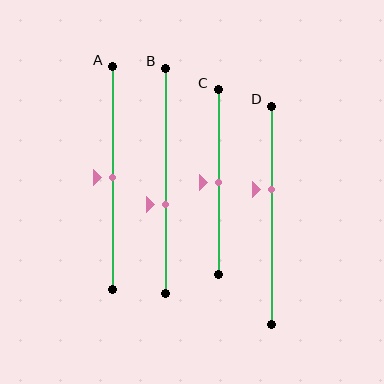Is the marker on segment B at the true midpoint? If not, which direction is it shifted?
No, the marker on segment B is shifted downward by about 11% of the segment length.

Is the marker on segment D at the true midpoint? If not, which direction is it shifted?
No, the marker on segment D is shifted upward by about 12% of the segment length.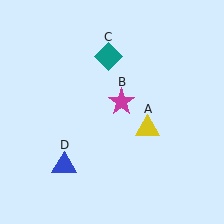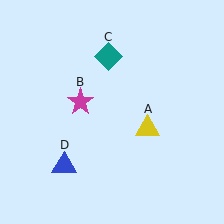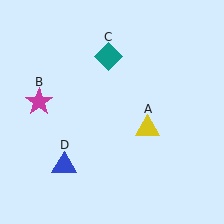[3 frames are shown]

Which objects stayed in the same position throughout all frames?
Yellow triangle (object A) and teal diamond (object C) and blue triangle (object D) remained stationary.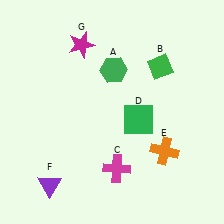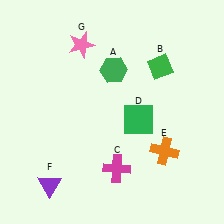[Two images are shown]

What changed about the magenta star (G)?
In Image 1, G is magenta. In Image 2, it changed to pink.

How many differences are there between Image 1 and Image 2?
There is 1 difference between the two images.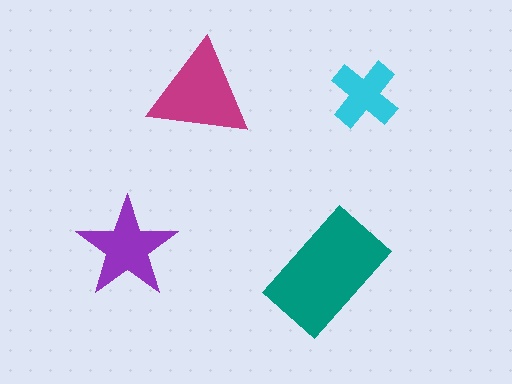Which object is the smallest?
The cyan cross.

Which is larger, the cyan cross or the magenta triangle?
The magenta triangle.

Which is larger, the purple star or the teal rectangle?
The teal rectangle.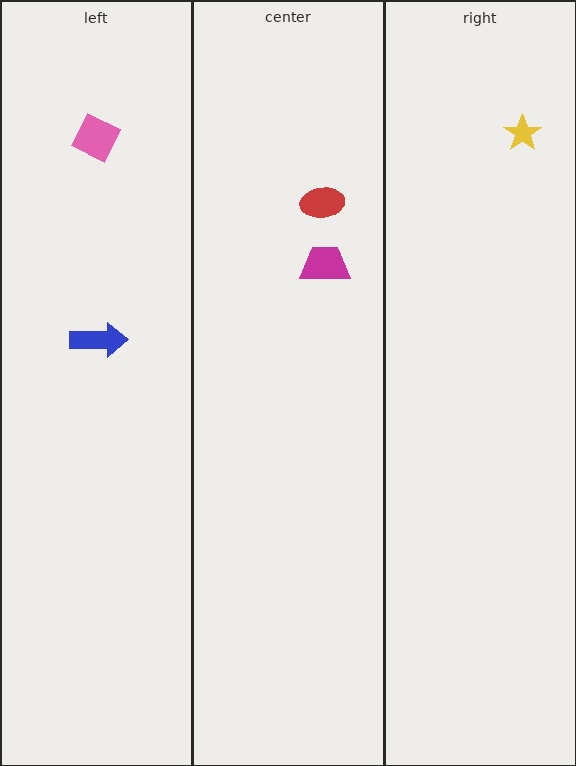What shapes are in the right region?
The yellow star.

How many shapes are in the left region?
2.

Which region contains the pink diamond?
The left region.